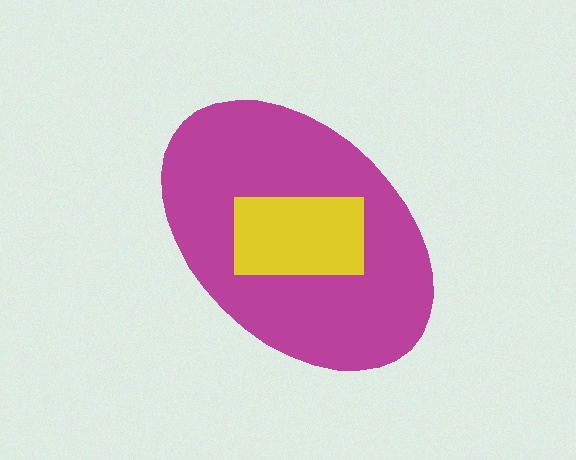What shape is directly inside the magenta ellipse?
The yellow rectangle.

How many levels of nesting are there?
2.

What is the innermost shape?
The yellow rectangle.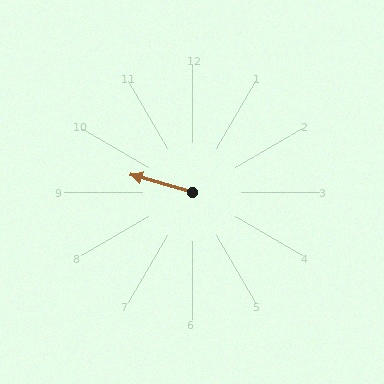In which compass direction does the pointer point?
West.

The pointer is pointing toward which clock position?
Roughly 10 o'clock.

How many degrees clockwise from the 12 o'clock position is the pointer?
Approximately 286 degrees.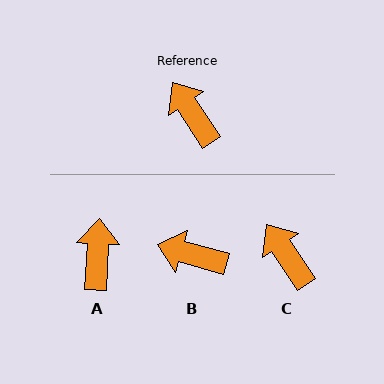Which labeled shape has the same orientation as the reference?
C.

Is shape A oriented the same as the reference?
No, it is off by about 37 degrees.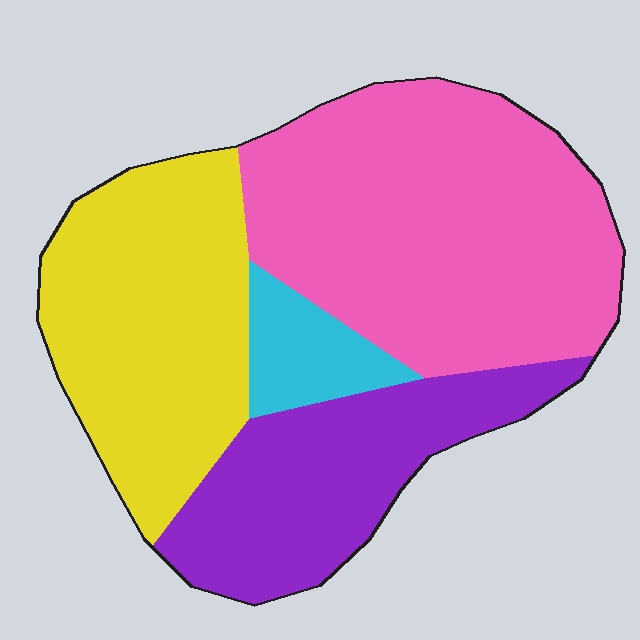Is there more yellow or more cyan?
Yellow.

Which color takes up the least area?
Cyan, at roughly 5%.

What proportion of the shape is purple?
Purple covers around 20% of the shape.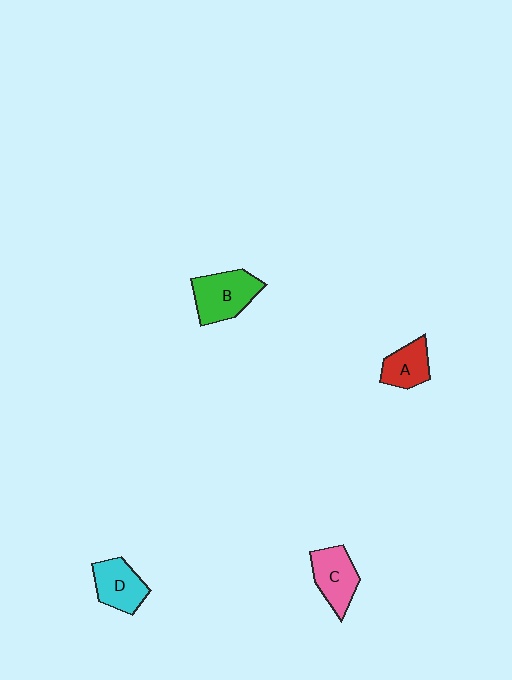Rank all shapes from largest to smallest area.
From largest to smallest: B (green), C (pink), D (cyan), A (red).